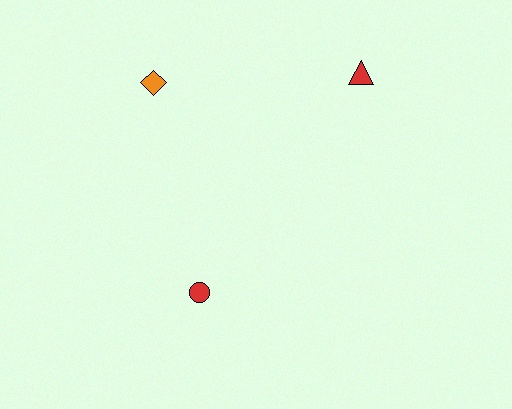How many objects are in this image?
There are 3 objects.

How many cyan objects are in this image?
There are no cyan objects.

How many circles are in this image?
There is 1 circle.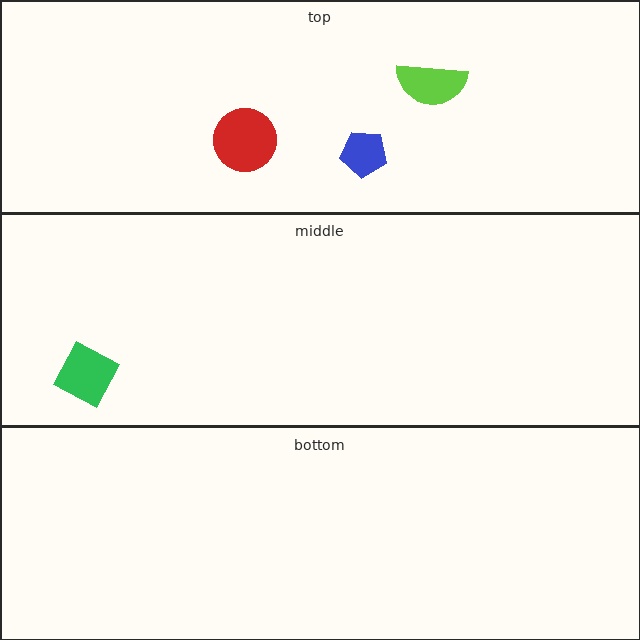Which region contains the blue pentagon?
The top region.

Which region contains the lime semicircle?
The top region.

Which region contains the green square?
The middle region.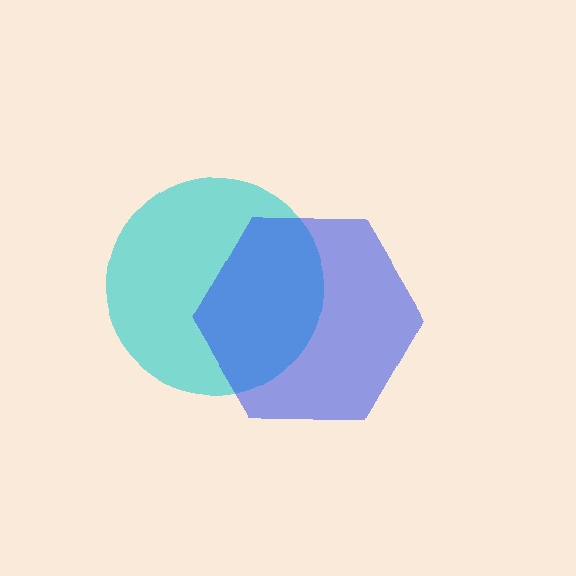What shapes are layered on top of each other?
The layered shapes are: a cyan circle, a blue hexagon.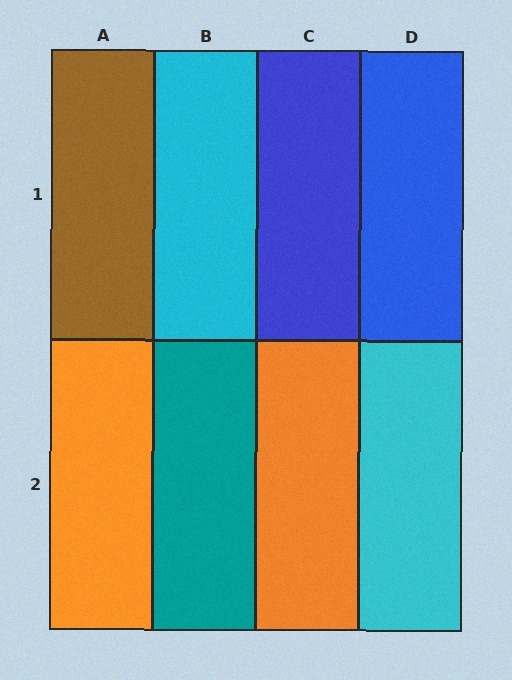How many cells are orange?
2 cells are orange.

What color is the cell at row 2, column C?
Orange.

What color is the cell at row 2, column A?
Orange.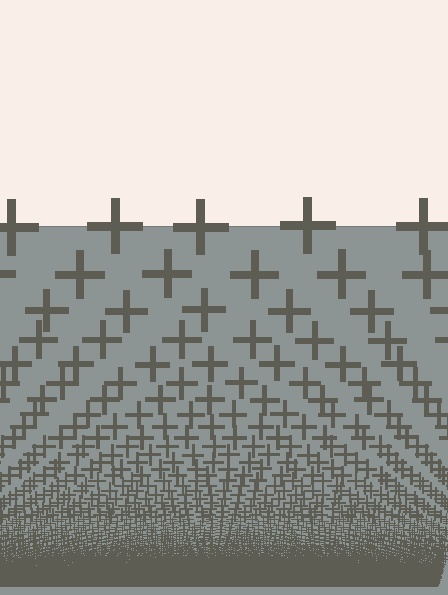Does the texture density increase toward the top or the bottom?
Density increases toward the bottom.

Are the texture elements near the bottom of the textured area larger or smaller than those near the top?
Smaller. The gradient is inverted — elements near the bottom are smaller and denser.